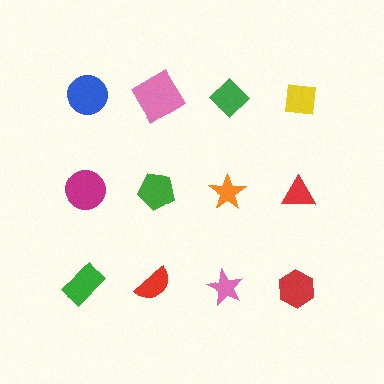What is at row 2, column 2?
A green pentagon.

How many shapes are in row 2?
4 shapes.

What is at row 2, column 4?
A red triangle.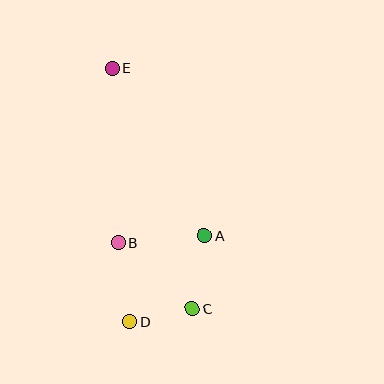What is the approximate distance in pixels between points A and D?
The distance between A and D is approximately 114 pixels.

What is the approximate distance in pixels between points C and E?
The distance between C and E is approximately 253 pixels.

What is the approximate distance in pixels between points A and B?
The distance between A and B is approximately 87 pixels.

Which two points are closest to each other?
Points C and D are closest to each other.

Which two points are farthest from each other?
Points D and E are farthest from each other.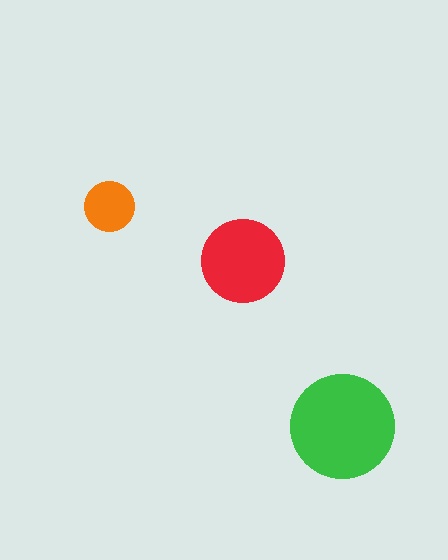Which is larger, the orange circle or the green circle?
The green one.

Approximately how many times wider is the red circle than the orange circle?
About 1.5 times wider.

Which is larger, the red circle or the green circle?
The green one.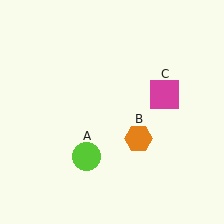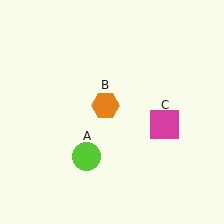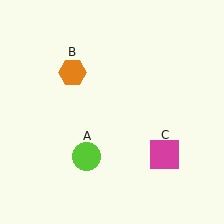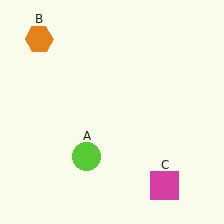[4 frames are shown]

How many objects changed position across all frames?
2 objects changed position: orange hexagon (object B), magenta square (object C).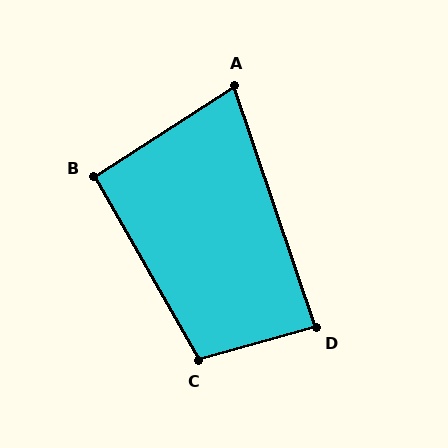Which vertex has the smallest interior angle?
A, at approximately 76 degrees.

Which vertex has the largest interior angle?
C, at approximately 104 degrees.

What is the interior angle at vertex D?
Approximately 87 degrees (approximately right).